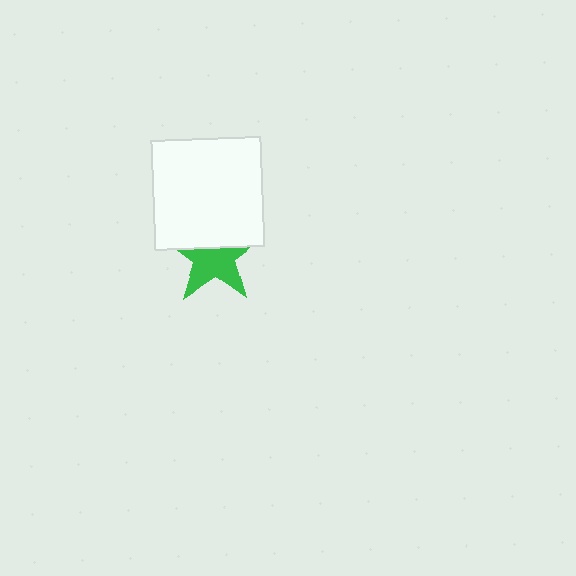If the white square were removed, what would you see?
You would see the complete green star.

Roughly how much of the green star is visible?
About half of it is visible (roughly 59%).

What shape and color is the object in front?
The object in front is a white square.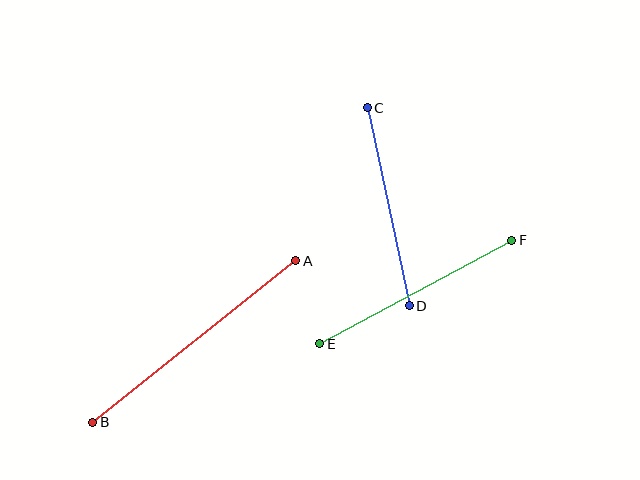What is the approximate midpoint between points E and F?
The midpoint is at approximately (416, 292) pixels.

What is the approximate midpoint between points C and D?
The midpoint is at approximately (388, 207) pixels.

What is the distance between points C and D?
The distance is approximately 203 pixels.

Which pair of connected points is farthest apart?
Points A and B are farthest apart.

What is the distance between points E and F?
The distance is approximately 218 pixels.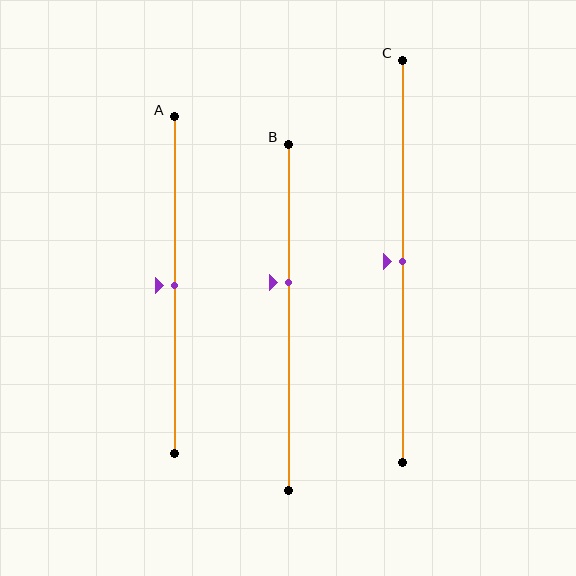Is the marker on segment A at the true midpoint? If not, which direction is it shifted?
Yes, the marker on segment A is at the true midpoint.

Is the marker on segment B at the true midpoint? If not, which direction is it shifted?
No, the marker on segment B is shifted upward by about 10% of the segment length.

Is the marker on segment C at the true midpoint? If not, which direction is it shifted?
Yes, the marker on segment C is at the true midpoint.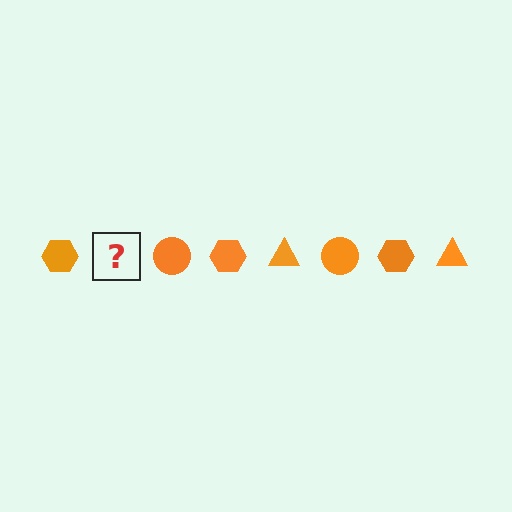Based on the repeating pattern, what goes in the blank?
The blank should be an orange triangle.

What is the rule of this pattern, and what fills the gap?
The rule is that the pattern cycles through hexagon, triangle, circle shapes in orange. The gap should be filled with an orange triangle.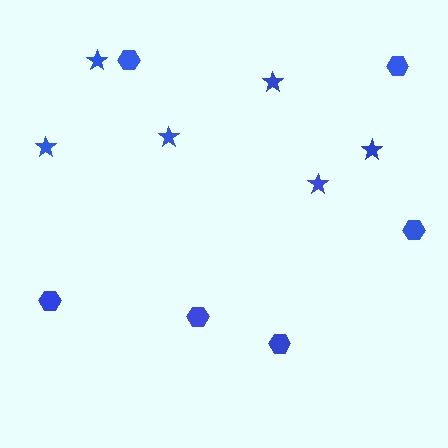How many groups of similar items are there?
There are 2 groups: one group of hexagons (6) and one group of stars (6).